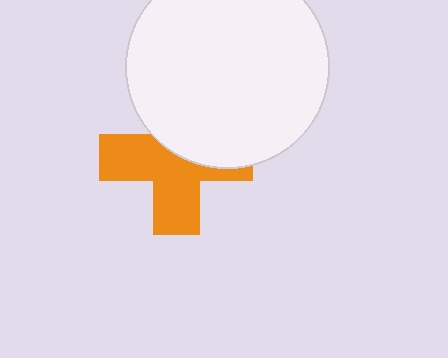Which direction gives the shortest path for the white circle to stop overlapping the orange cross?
Moving up gives the shortest separation.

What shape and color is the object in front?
The object in front is a white circle.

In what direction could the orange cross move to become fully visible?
The orange cross could move down. That would shift it out from behind the white circle entirely.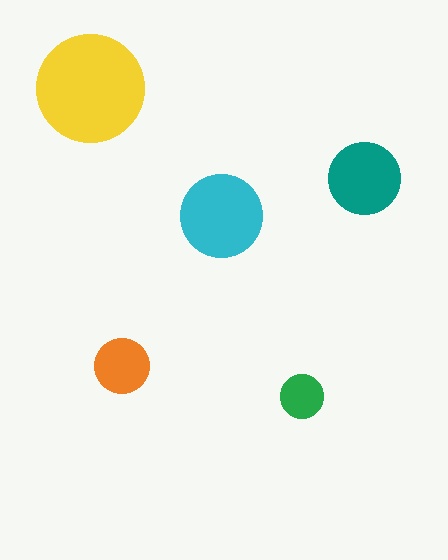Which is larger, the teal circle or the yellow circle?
The yellow one.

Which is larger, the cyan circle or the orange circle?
The cyan one.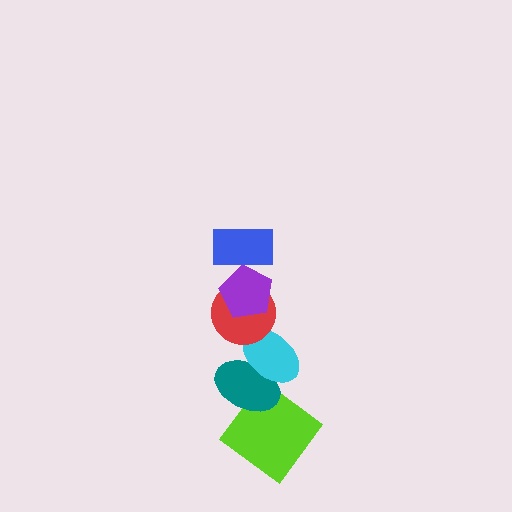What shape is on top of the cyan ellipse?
The red circle is on top of the cyan ellipse.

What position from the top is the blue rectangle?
The blue rectangle is 1st from the top.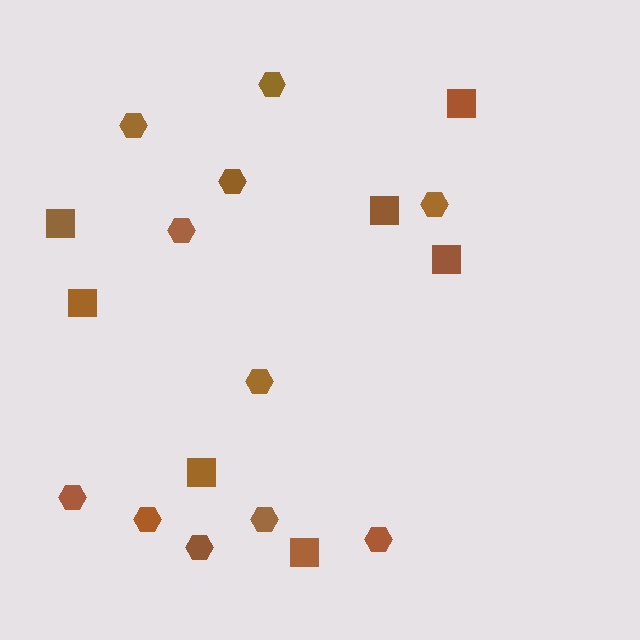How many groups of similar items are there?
There are 2 groups: one group of hexagons (11) and one group of squares (7).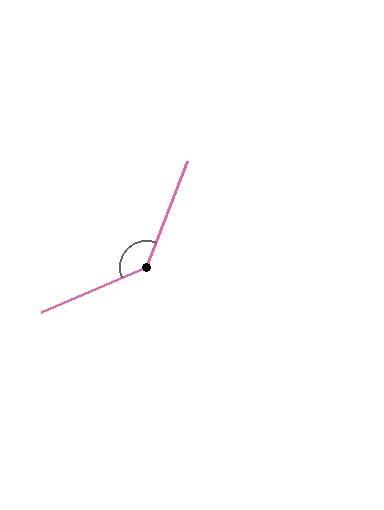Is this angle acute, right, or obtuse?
It is obtuse.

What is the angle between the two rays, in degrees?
Approximately 134 degrees.